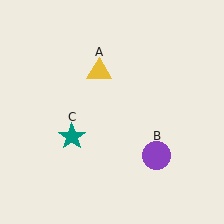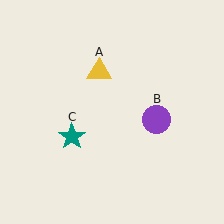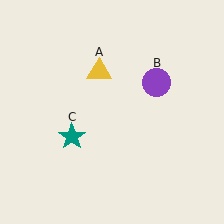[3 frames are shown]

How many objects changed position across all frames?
1 object changed position: purple circle (object B).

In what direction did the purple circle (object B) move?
The purple circle (object B) moved up.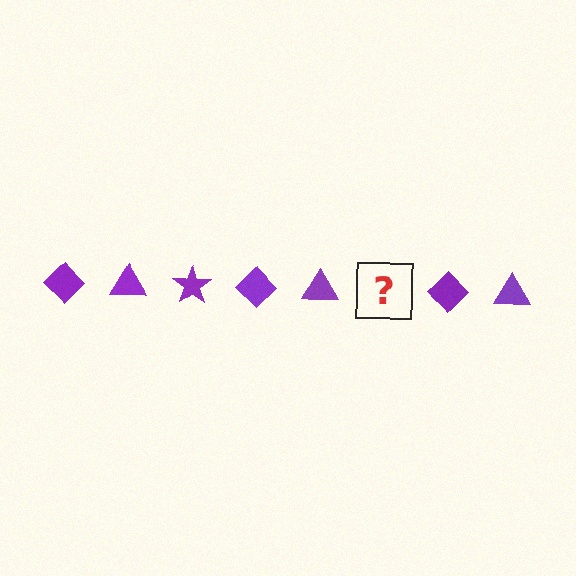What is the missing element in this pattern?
The missing element is a purple star.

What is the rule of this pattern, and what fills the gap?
The rule is that the pattern cycles through diamond, triangle, star shapes in purple. The gap should be filled with a purple star.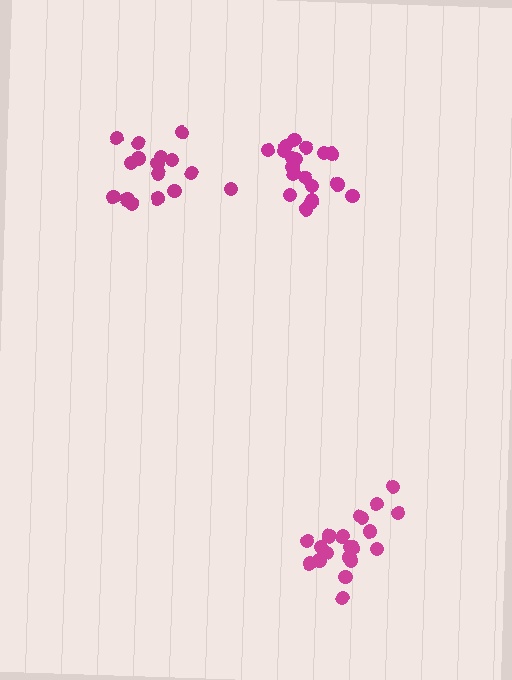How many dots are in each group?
Group 1: 19 dots, Group 2: 20 dots, Group 3: 16 dots (55 total).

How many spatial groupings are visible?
There are 3 spatial groupings.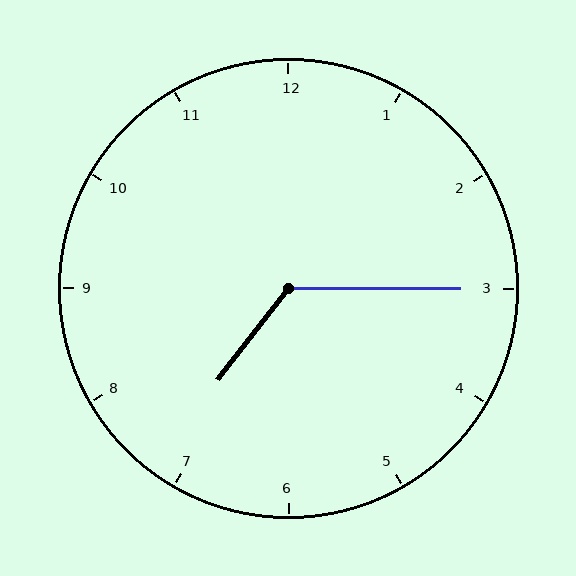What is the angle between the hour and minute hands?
Approximately 128 degrees.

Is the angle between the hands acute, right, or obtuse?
It is obtuse.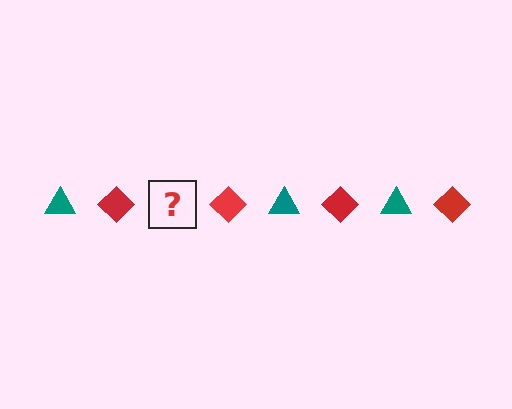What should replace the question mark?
The question mark should be replaced with a teal triangle.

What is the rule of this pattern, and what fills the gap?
The rule is that the pattern alternates between teal triangle and red diamond. The gap should be filled with a teal triangle.